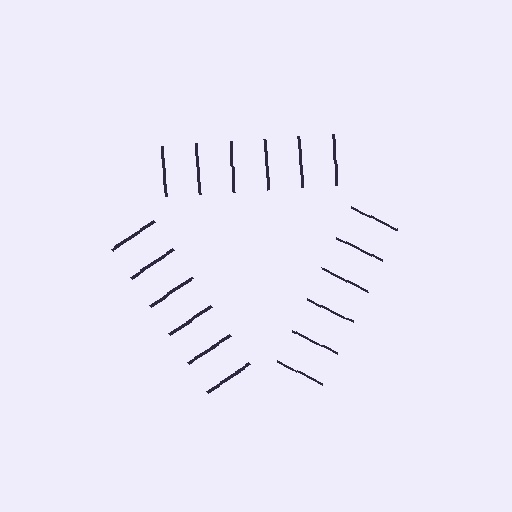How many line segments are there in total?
18 — 6 along each of the 3 edges.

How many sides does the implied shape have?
3 sides — the line-ends trace a triangle.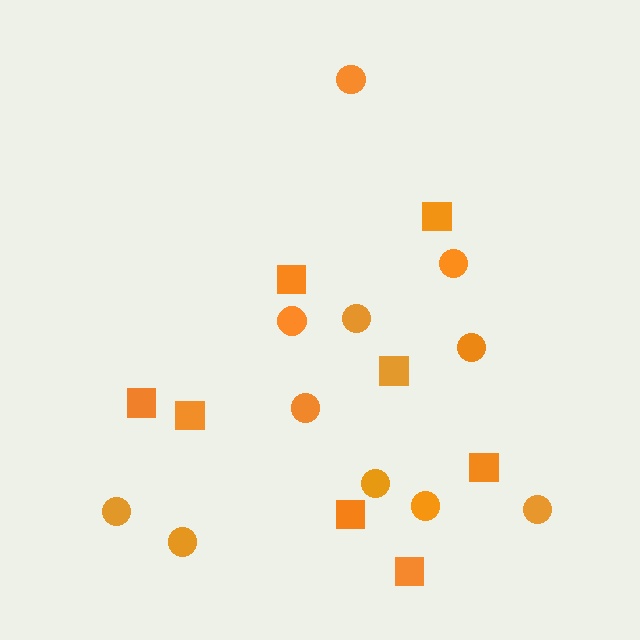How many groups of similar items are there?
There are 2 groups: one group of squares (8) and one group of circles (11).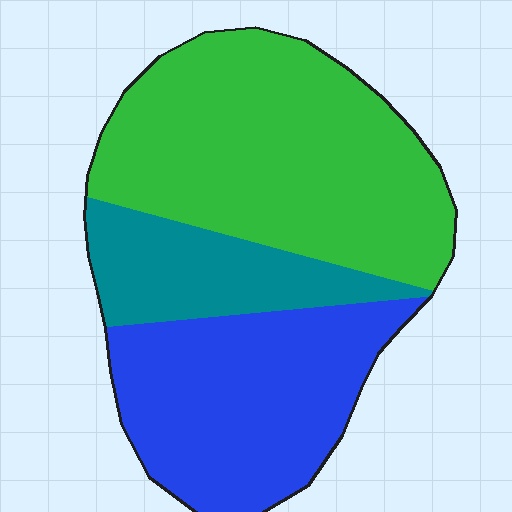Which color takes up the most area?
Green, at roughly 50%.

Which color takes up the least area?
Teal, at roughly 20%.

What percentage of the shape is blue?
Blue covers about 35% of the shape.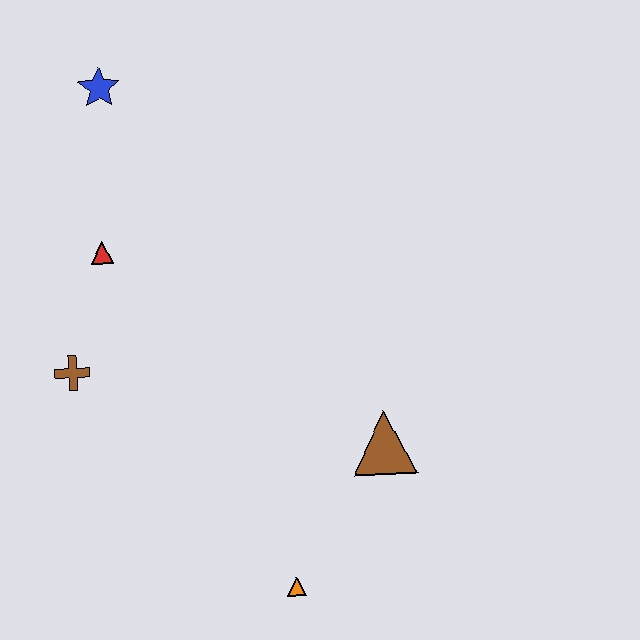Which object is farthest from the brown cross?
The brown triangle is farthest from the brown cross.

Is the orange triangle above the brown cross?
No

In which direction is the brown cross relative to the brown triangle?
The brown cross is to the left of the brown triangle.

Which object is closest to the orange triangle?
The brown triangle is closest to the orange triangle.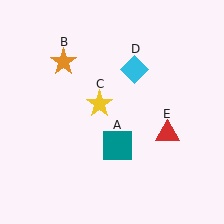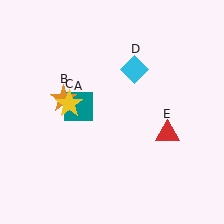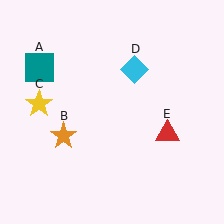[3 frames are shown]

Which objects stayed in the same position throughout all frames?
Cyan diamond (object D) and red triangle (object E) remained stationary.